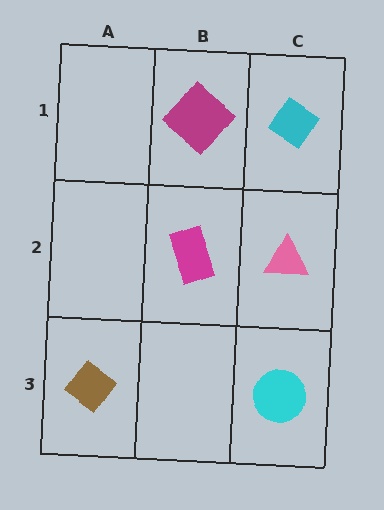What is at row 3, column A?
A brown diamond.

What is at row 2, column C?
A pink triangle.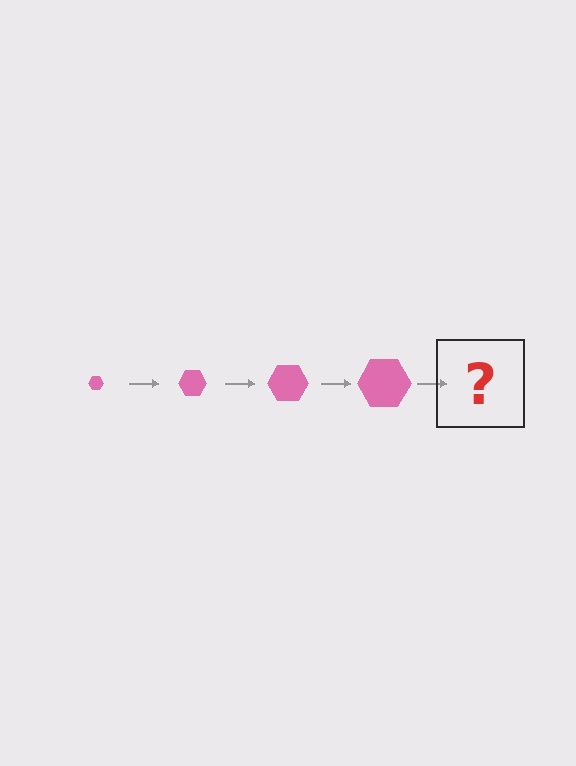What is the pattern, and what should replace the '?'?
The pattern is that the hexagon gets progressively larger each step. The '?' should be a pink hexagon, larger than the previous one.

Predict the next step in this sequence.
The next step is a pink hexagon, larger than the previous one.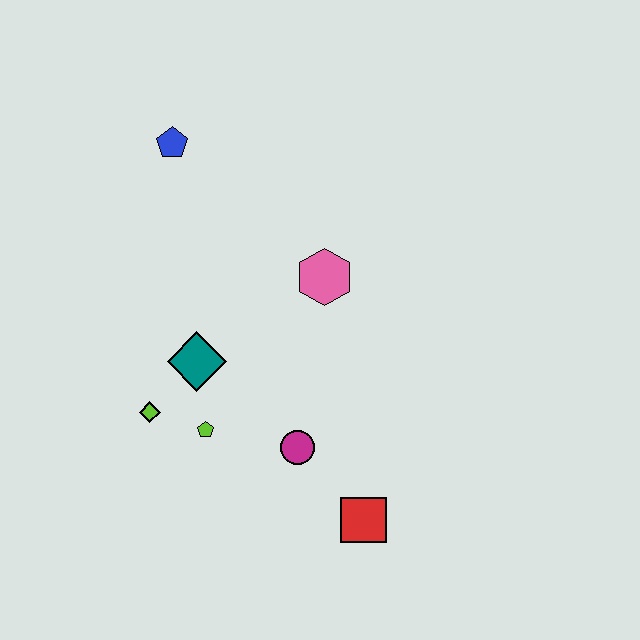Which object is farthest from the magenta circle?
The blue pentagon is farthest from the magenta circle.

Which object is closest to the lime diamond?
The lime pentagon is closest to the lime diamond.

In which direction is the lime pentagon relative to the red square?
The lime pentagon is to the left of the red square.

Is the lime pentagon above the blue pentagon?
No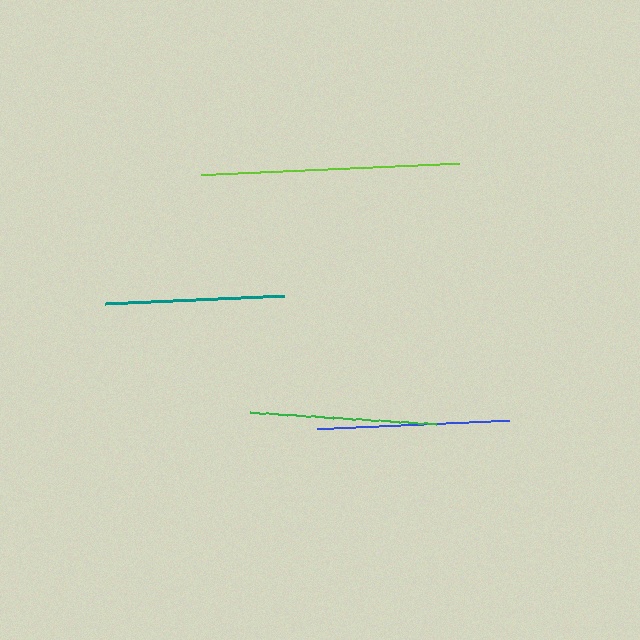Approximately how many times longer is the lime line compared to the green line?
The lime line is approximately 1.4 times the length of the green line.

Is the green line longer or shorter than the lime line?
The lime line is longer than the green line.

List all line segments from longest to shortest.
From longest to shortest: lime, blue, green, teal.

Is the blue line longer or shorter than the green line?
The blue line is longer than the green line.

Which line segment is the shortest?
The teal line is the shortest at approximately 179 pixels.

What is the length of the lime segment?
The lime segment is approximately 258 pixels long.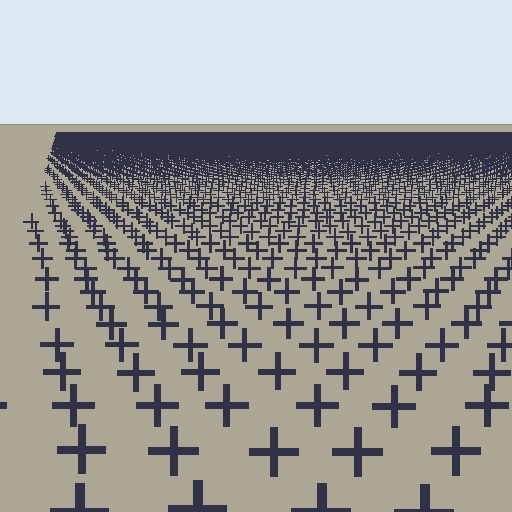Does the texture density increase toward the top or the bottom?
Density increases toward the top.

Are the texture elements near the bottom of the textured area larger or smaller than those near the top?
Larger. Near the bottom, elements are closer to the viewer and appear at a bigger on-screen size.